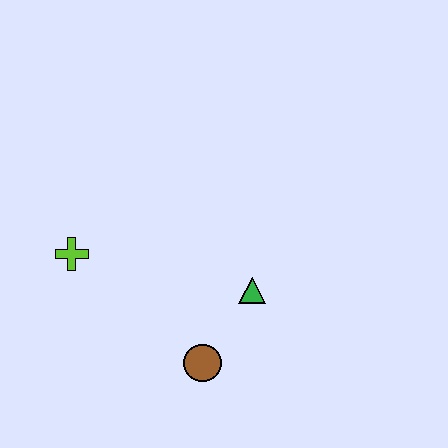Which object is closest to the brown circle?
The green triangle is closest to the brown circle.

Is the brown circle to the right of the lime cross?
Yes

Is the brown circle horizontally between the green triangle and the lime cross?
Yes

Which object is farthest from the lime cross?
The green triangle is farthest from the lime cross.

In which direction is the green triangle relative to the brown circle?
The green triangle is above the brown circle.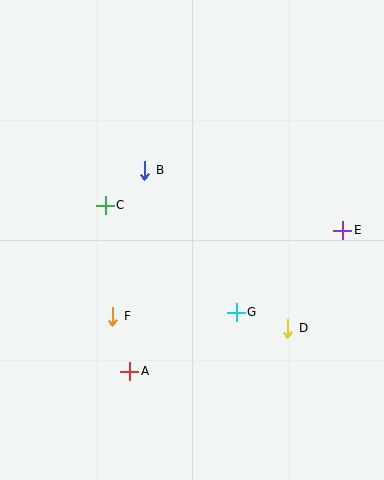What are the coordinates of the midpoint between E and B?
The midpoint between E and B is at (244, 200).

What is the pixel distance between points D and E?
The distance between D and E is 112 pixels.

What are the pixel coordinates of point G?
Point G is at (236, 312).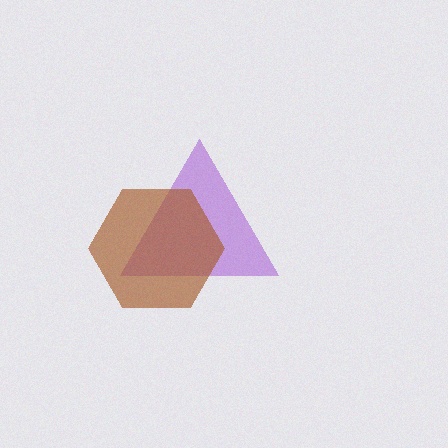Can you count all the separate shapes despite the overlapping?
Yes, there are 2 separate shapes.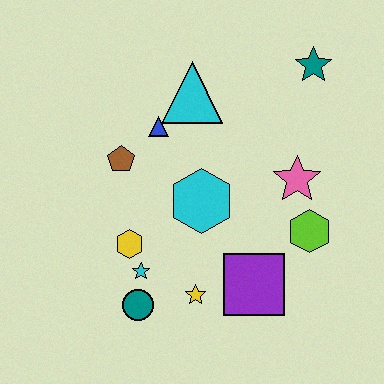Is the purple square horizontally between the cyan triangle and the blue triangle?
No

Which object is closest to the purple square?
The yellow star is closest to the purple square.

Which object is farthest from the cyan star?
The teal star is farthest from the cyan star.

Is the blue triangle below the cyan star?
No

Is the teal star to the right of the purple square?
Yes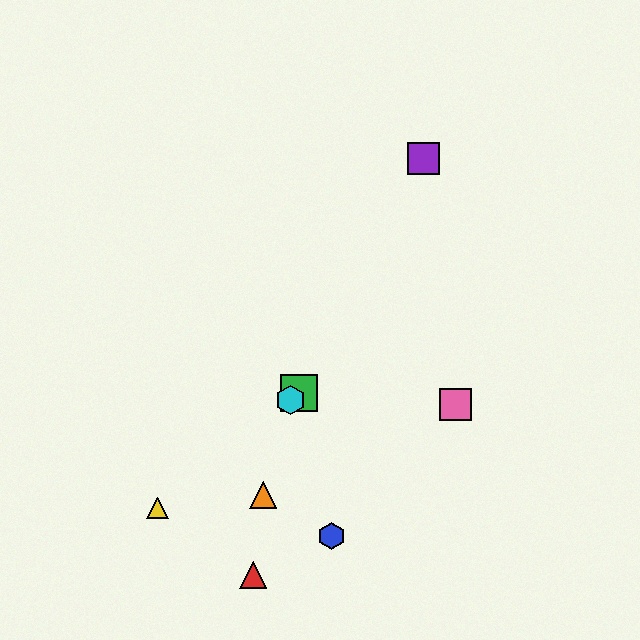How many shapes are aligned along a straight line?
3 shapes (the green square, the yellow triangle, the cyan hexagon) are aligned along a straight line.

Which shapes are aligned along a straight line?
The green square, the yellow triangle, the cyan hexagon are aligned along a straight line.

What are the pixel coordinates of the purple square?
The purple square is at (424, 159).